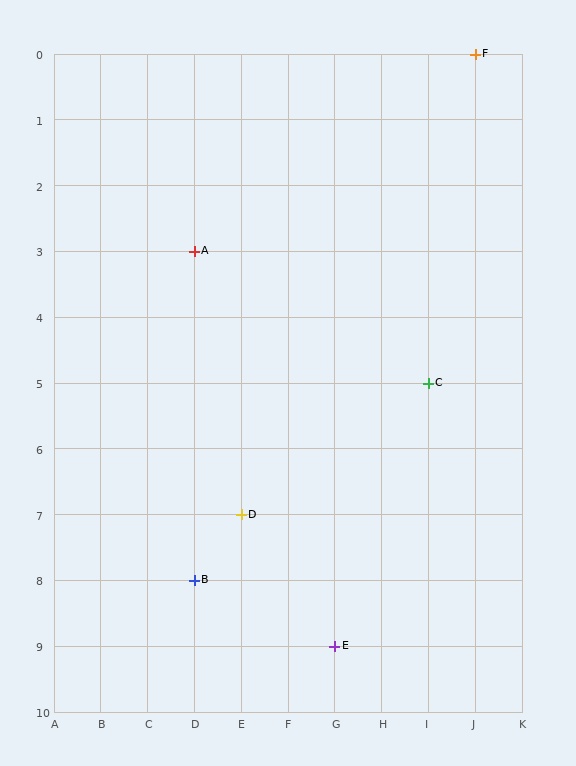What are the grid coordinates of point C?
Point C is at grid coordinates (I, 5).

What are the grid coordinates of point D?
Point D is at grid coordinates (E, 7).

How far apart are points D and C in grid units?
Points D and C are 4 columns and 2 rows apart (about 4.5 grid units diagonally).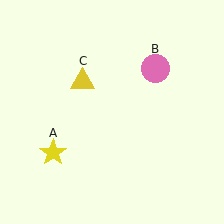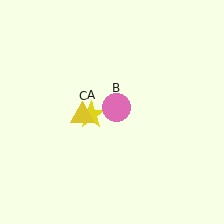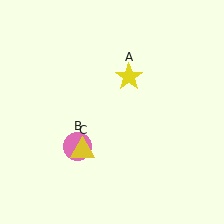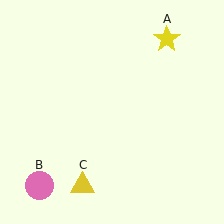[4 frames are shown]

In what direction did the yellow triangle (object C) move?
The yellow triangle (object C) moved down.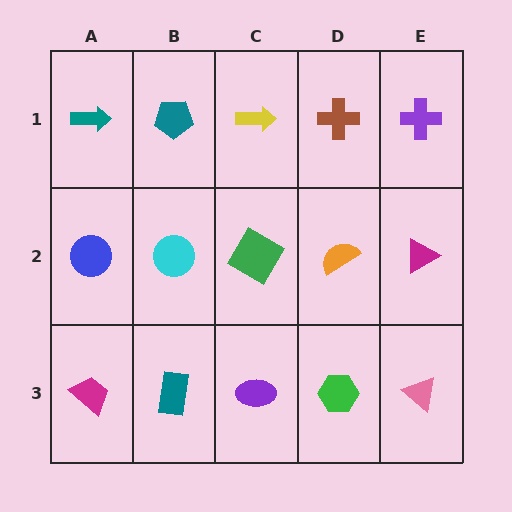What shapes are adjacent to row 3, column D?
An orange semicircle (row 2, column D), a purple ellipse (row 3, column C), a pink triangle (row 3, column E).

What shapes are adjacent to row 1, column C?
A green diamond (row 2, column C), a teal pentagon (row 1, column B), a brown cross (row 1, column D).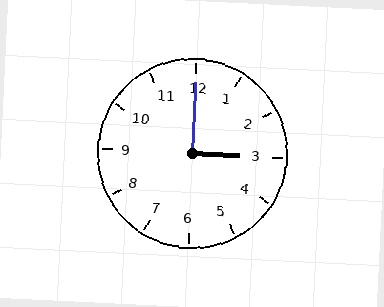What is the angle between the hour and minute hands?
Approximately 90 degrees.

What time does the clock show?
3:00.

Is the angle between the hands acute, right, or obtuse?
It is right.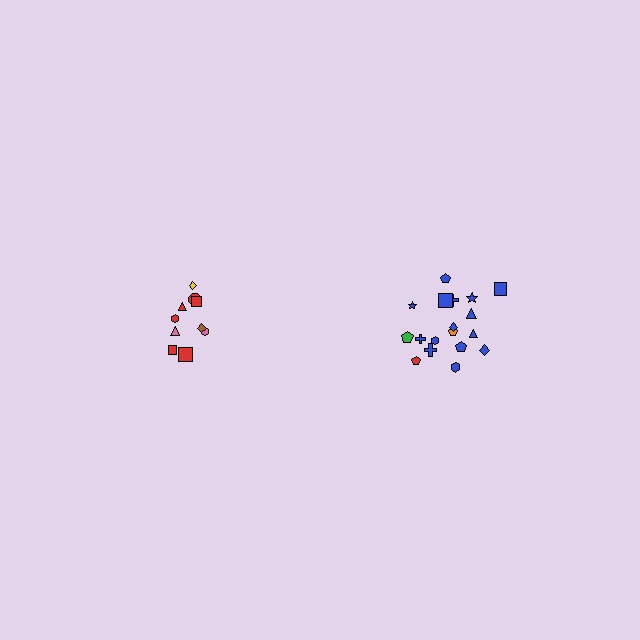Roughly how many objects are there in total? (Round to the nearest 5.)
Roughly 30 objects in total.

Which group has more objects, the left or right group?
The right group.